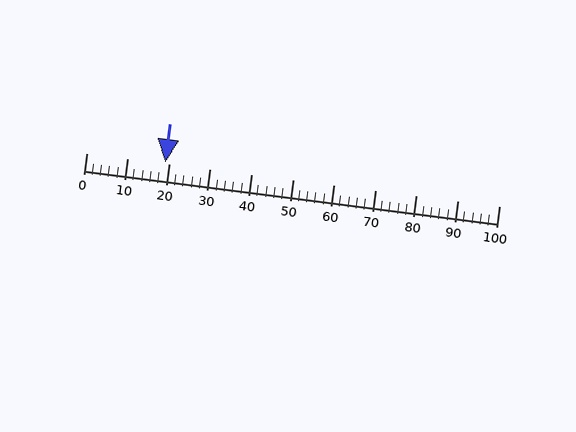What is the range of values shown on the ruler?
The ruler shows values from 0 to 100.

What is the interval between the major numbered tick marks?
The major tick marks are spaced 10 units apart.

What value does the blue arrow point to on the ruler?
The blue arrow points to approximately 19.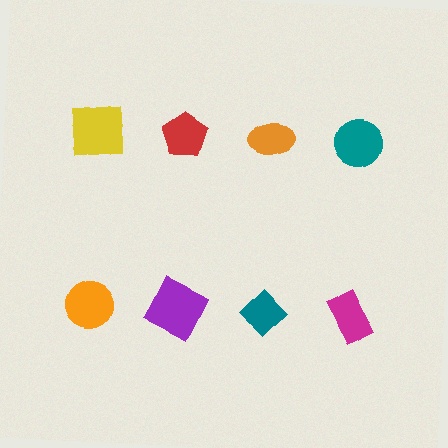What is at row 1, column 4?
A teal circle.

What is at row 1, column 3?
An orange ellipse.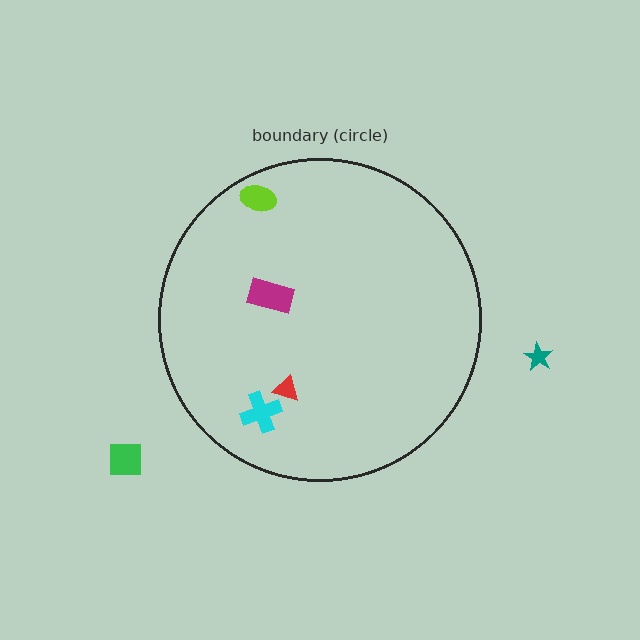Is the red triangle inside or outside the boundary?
Inside.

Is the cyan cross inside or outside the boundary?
Inside.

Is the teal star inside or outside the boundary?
Outside.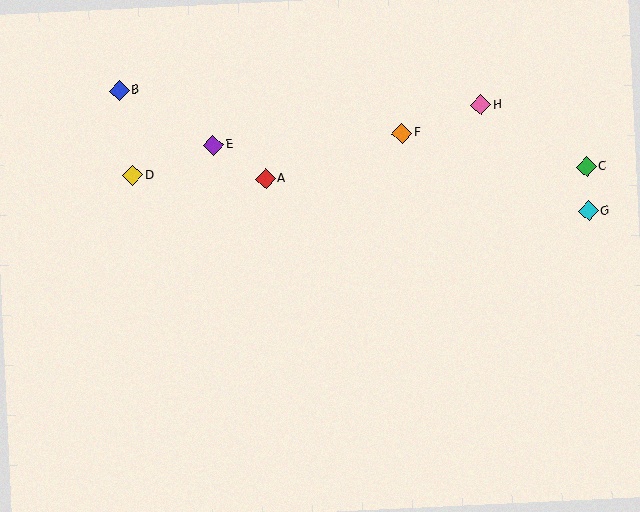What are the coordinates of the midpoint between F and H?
The midpoint between F and H is at (442, 119).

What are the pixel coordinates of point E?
Point E is at (213, 145).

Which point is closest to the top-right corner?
Point C is closest to the top-right corner.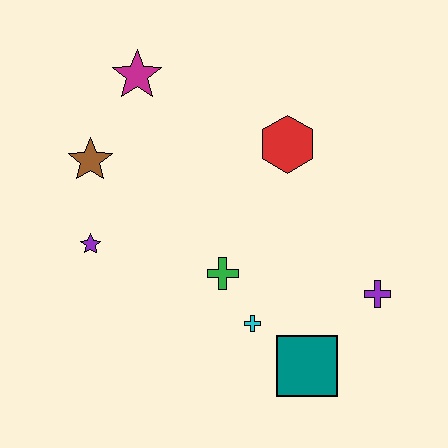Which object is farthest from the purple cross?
The magenta star is farthest from the purple cross.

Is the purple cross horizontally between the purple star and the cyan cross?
No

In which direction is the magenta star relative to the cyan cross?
The magenta star is above the cyan cross.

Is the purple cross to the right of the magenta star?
Yes